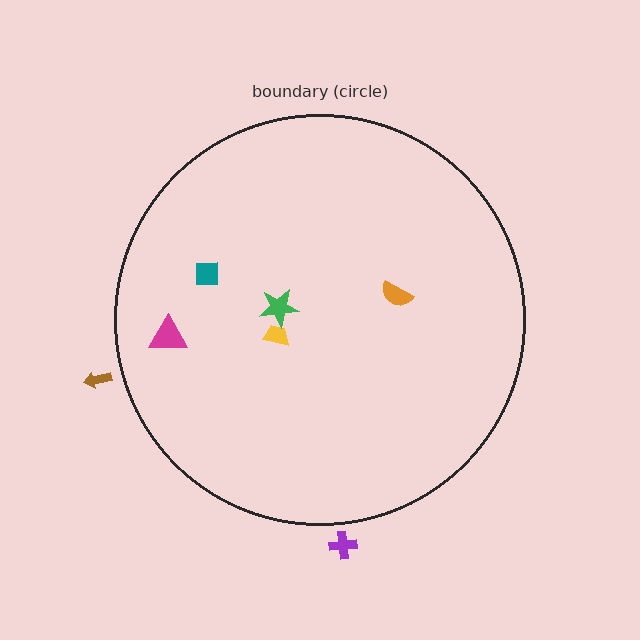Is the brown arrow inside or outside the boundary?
Outside.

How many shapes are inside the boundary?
5 inside, 2 outside.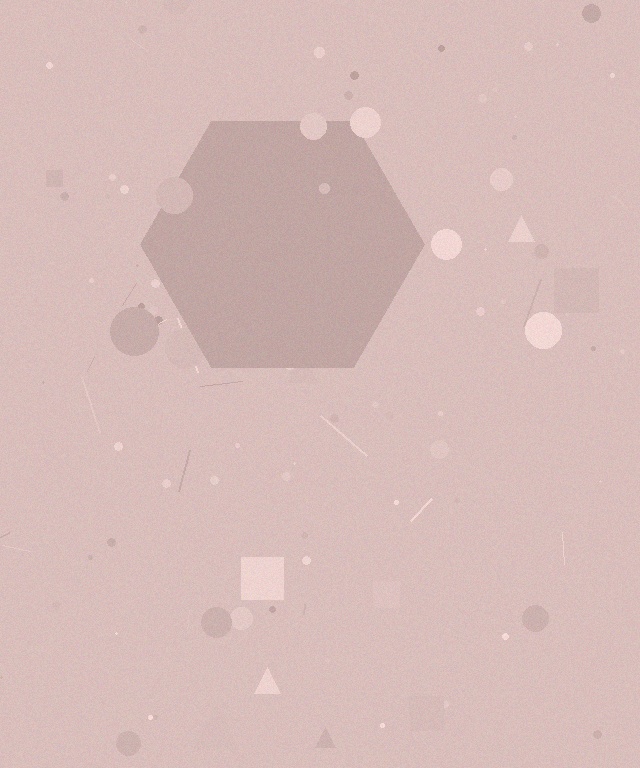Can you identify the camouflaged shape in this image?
The camouflaged shape is a hexagon.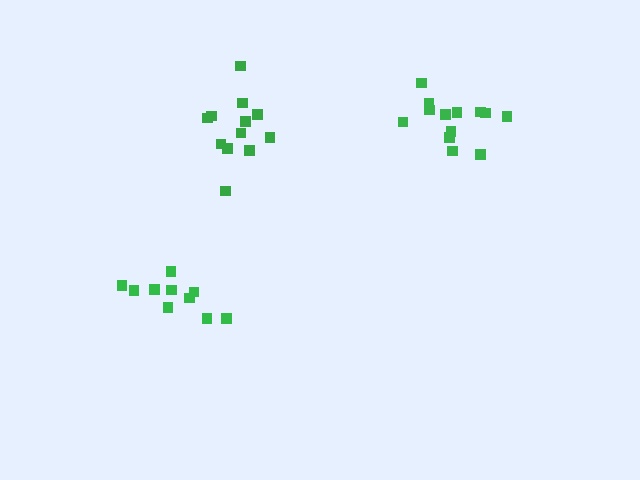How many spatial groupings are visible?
There are 3 spatial groupings.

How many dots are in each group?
Group 1: 13 dots, Group 2: 10 dots, Group 3: 12 dots (35 total).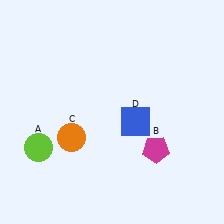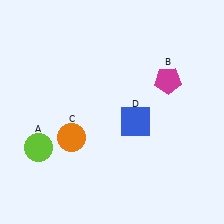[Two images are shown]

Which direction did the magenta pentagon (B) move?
The magenta pentagon (B) moved up.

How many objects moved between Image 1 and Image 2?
1 object moved between the two images.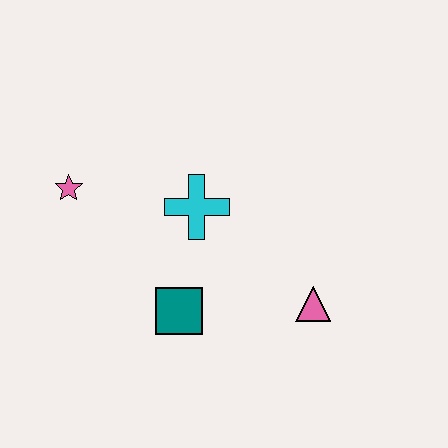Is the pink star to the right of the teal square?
No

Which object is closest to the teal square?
The cyan cross is closest to the teal square.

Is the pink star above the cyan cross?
Yes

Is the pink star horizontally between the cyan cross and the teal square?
No